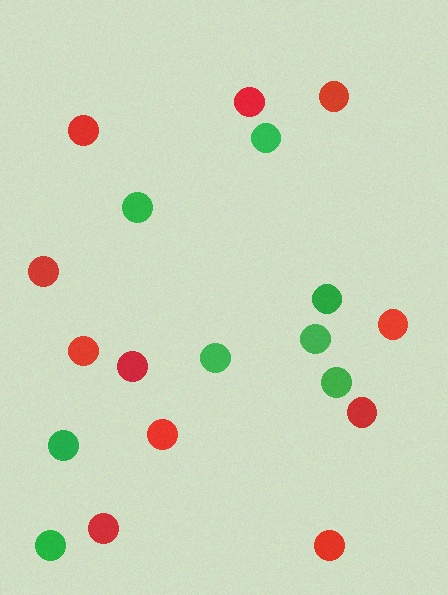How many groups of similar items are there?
There are 2 groups: one group of red circles (11) and one group of green circles (8).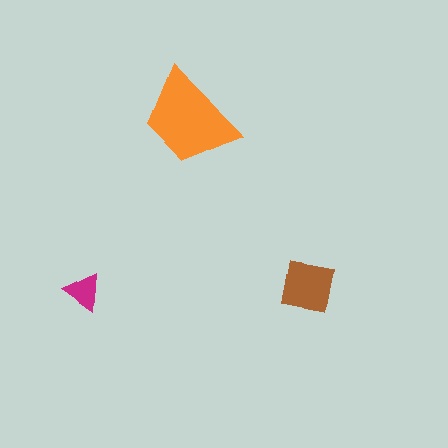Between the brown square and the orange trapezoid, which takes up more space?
The orange trapezoid.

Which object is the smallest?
The magenta triangle.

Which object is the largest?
The orange trapezoid.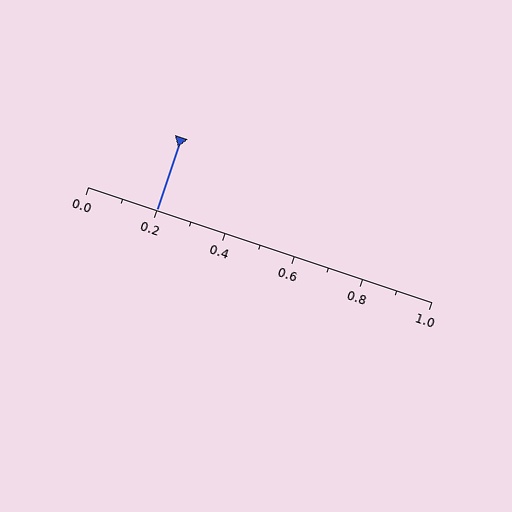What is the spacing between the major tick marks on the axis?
The major ticks are spaced 0.2 apart.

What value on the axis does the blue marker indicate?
The marker indicates approximately 0.2.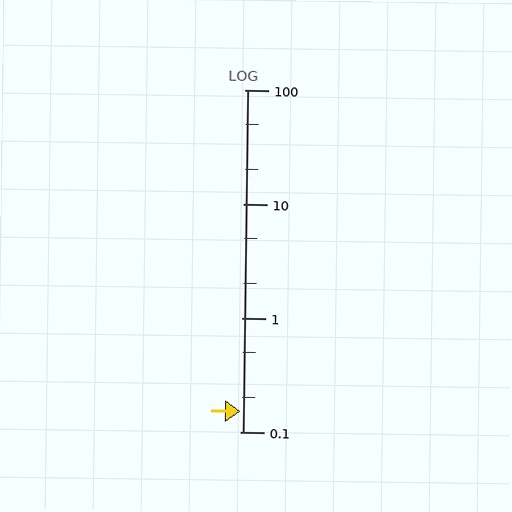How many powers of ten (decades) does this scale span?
The scale spans 3 decades, from 0.1 to 100.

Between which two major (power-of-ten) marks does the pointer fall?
The pointer is between 0.1 and 1.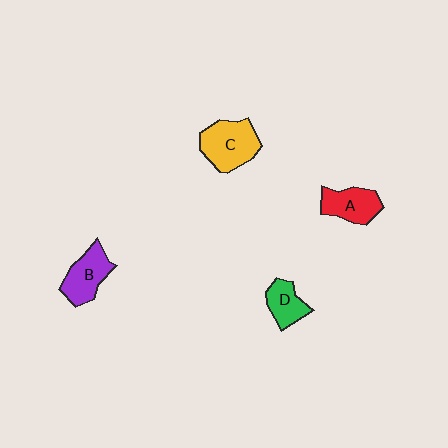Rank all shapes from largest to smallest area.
From largest to smallest: C (yellow), B (purple), A (red), D (green).